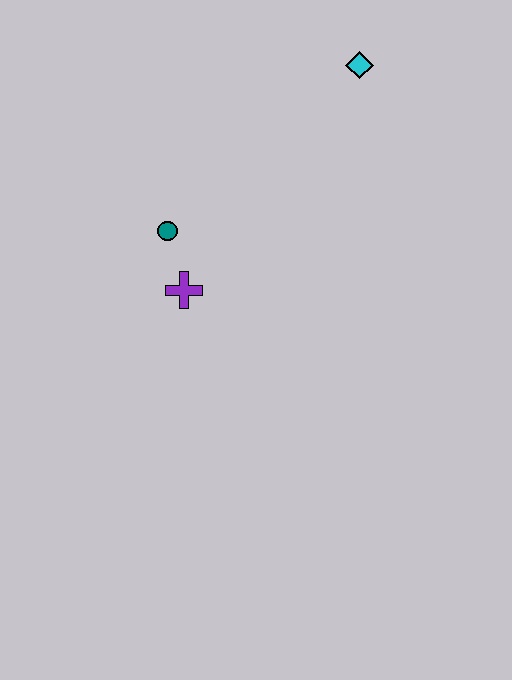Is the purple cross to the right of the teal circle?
Yes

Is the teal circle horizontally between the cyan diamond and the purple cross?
No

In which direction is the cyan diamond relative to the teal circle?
The cyan diamond is to the right of the teal circle.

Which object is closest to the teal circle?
The purple cross is closest to the teal circle.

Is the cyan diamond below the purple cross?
No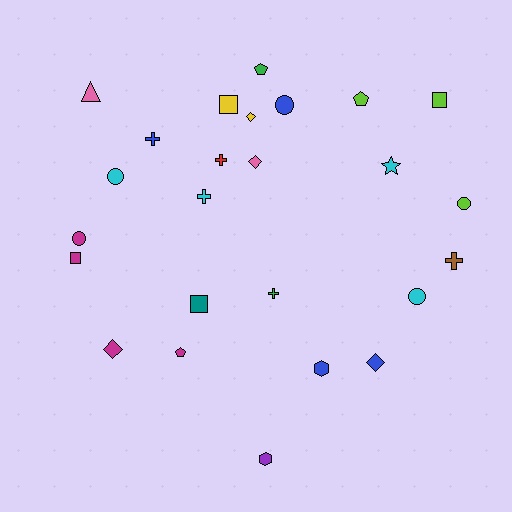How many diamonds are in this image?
There are 4 diamonds.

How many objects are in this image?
There are 25 objects.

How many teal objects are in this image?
There is 1 teal object.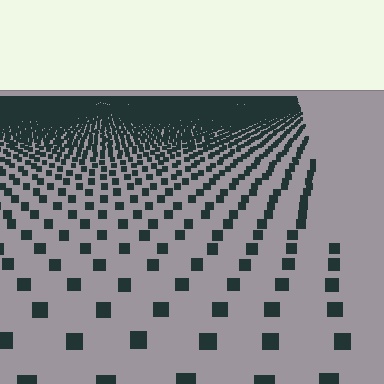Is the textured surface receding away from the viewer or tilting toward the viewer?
The surface is receding away from the viewer. Texture elements get smaller and denser toward the top.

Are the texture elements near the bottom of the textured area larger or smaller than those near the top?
Larger. Near the bottom, elements are closer to the viewer and appear at a bigger on-screen size.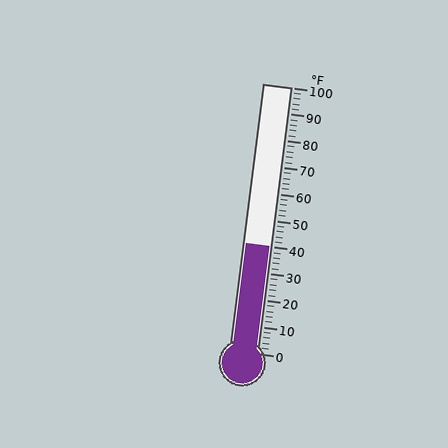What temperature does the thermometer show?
The thermometer shows approximately 40°F.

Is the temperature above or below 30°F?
The temperature is above 30°F.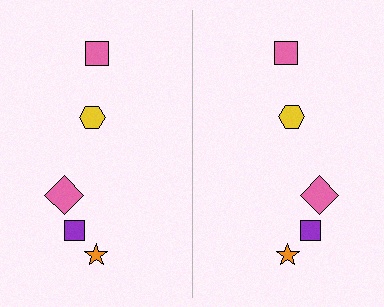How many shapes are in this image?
There are 10 shapes in this image.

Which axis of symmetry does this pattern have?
The pattern has a vertical axis of symmetry running through the center of the image.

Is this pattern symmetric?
Yes, this pattern has bilateral (reflection) symmetry.